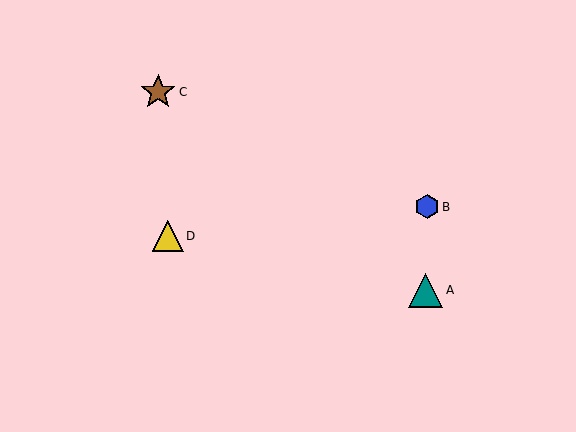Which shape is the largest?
The brown star (labeled C) is the largest.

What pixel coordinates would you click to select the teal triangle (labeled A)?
Click at (426, 290) to select the teal triangle A.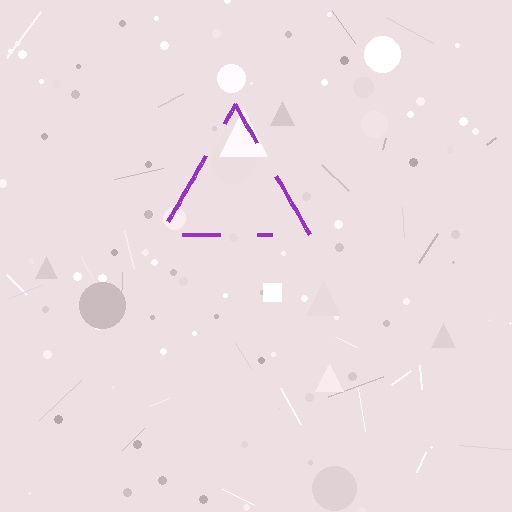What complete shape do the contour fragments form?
The contour fragments form a triangle.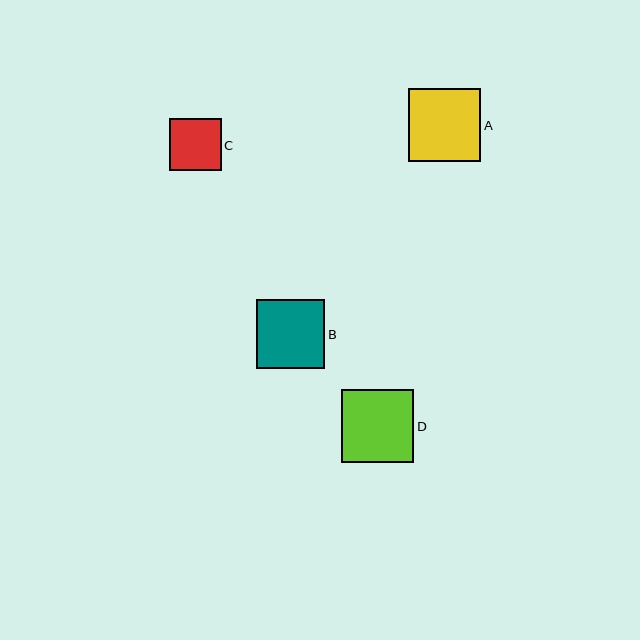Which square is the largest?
Square A is the largest with a size of approximately 72 pixels.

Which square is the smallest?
Square C is the smallest with a size of approximately 52 pixels.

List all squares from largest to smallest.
From largest to smallest: A, D, B, C.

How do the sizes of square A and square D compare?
Square A and square D are approximately the same size.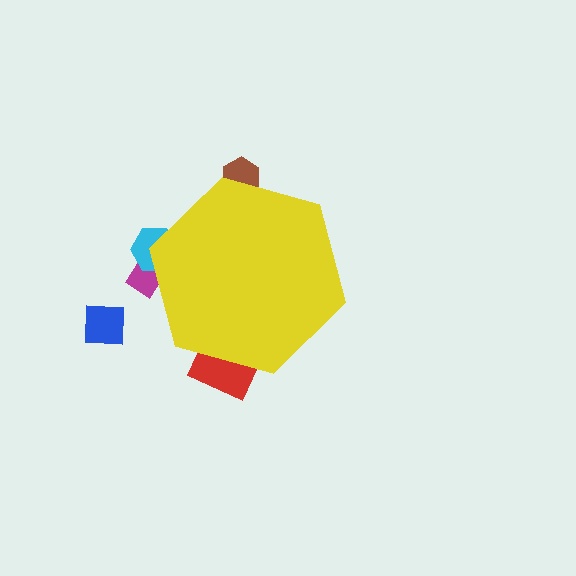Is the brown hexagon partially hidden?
Yes, the brown hexagon is partially hidden behind the yellow hexagon.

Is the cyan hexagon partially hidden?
Yes, the cyan hexagon is partially hidden behind the yellow hexagon.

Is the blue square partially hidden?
No, the blue square is fully visible.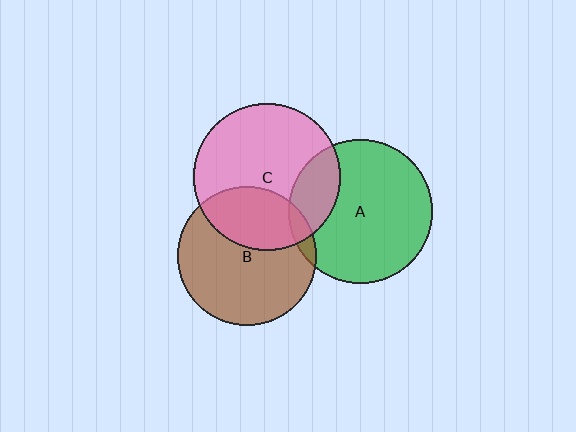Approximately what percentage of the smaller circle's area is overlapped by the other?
Approximately 5%.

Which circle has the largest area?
Circle C (pink).